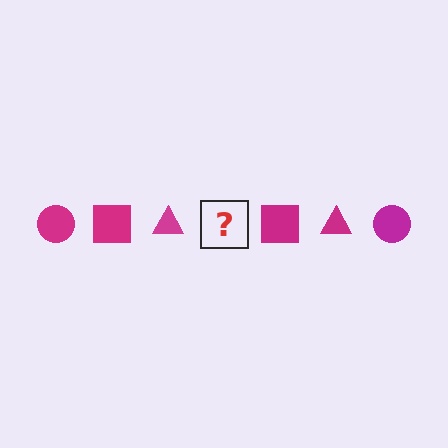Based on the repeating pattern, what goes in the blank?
The blank should be a magenta circle.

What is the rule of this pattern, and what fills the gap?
The rule is that the pattern cycles through circle, square, triangle shapes in magenta. The gap should be filled with a magenta circle.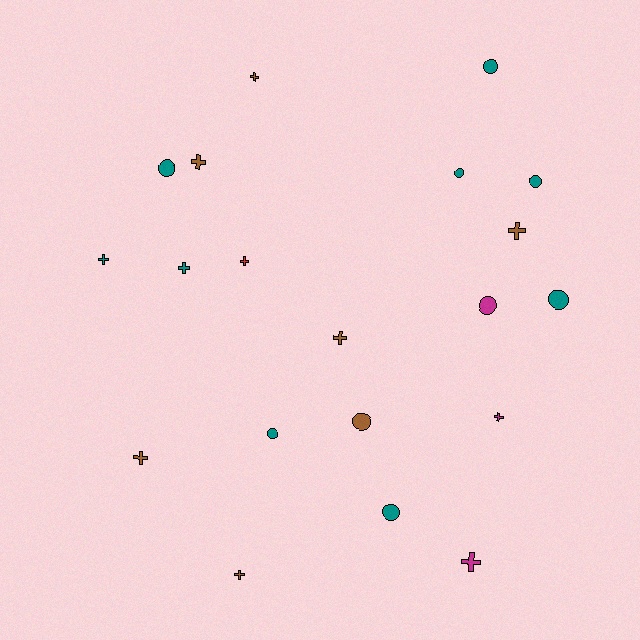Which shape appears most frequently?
Cross, with 11 objects.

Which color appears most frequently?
Teal, with 9 objects.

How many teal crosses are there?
There are 2 teal crosses.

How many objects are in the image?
There are 20 objects.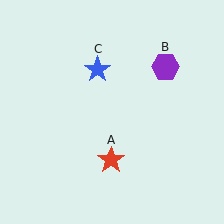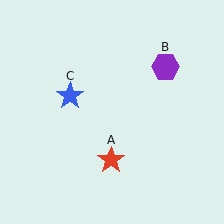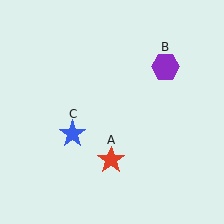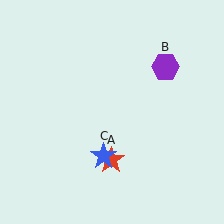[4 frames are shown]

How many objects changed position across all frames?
1 object changed position: blue star (object C).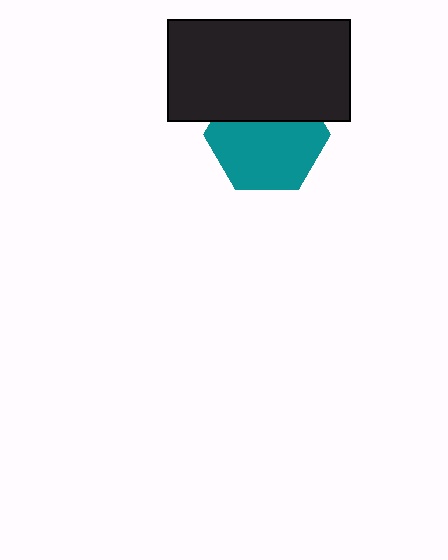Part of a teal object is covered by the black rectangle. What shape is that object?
It is a hexagon.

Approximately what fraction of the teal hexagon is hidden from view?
Roughly 35% of the teal hexagon is hidden behind the black rectangle.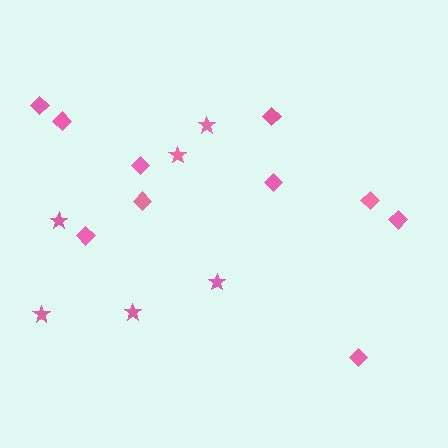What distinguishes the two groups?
There are 2 groups: one group of diamonds (10) and one group of stars (6).